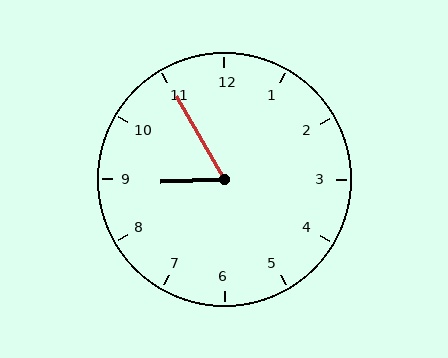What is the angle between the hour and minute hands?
Approximately 62 degrees.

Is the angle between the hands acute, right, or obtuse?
It is acute.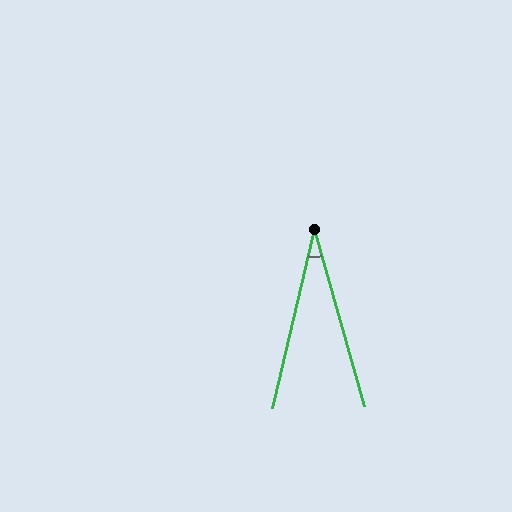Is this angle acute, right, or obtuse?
It is acute.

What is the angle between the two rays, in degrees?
Approximately 29 degrees.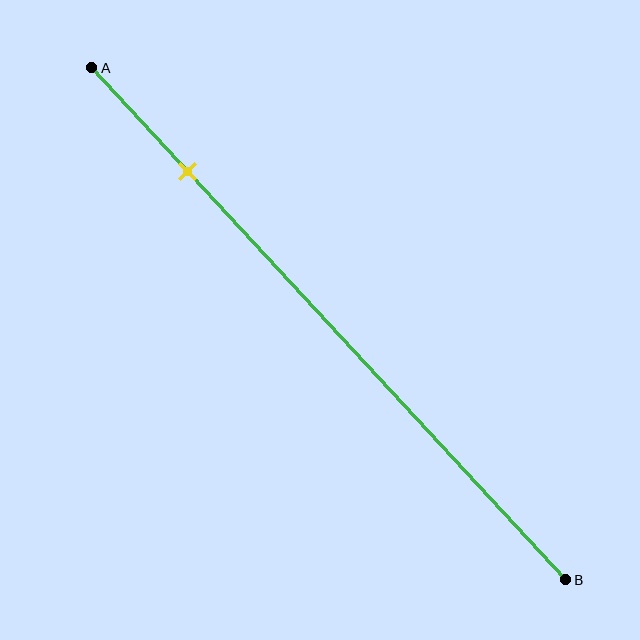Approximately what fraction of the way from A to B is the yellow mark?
The yellow mark is approximately 20% of the way from A to B.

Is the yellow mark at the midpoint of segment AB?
No, the mark is at about 20% from A, not at the 50% midpoint.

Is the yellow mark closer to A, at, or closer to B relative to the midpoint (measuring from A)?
The yellow mark is closer to point A than the midpoint of segment AB.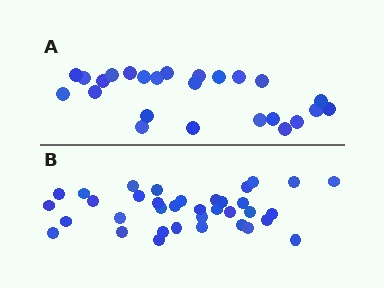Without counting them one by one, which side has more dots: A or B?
Region B (the bottom region) has more dots.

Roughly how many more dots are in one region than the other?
Region B has roughly 12 or so more dots than region A.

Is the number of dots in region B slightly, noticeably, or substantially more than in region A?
Region B has noticeably more, but not dramatically so. The ratio is roughly 1.4 to 1.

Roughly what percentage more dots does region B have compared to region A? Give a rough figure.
About 45% more.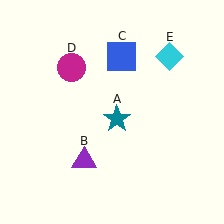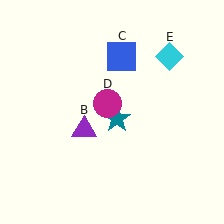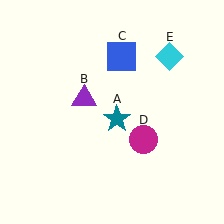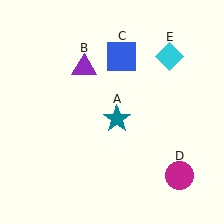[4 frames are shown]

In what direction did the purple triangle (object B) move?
The purple triangle (object B) moved up.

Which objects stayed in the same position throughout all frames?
Teal star (object A) and blue square (object C) and cyan diamond (object E) remained stationary.